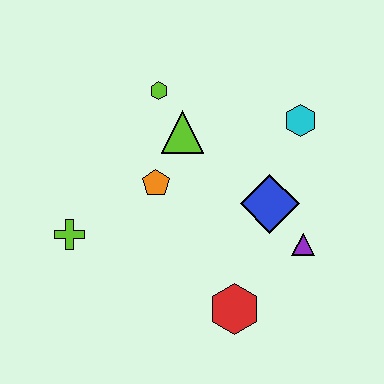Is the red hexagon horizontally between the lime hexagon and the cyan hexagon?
Yes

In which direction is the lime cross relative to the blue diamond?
The lime cross is to the left of the blue diamond.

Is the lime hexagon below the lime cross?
No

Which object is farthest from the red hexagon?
The lime hexagon is farthest from the red hexagon.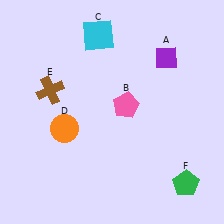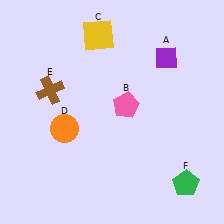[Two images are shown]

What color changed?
The square (C) changed from cyan in Image 1 to yellow in Image 2.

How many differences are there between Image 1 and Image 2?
There is 1 difference between the two images.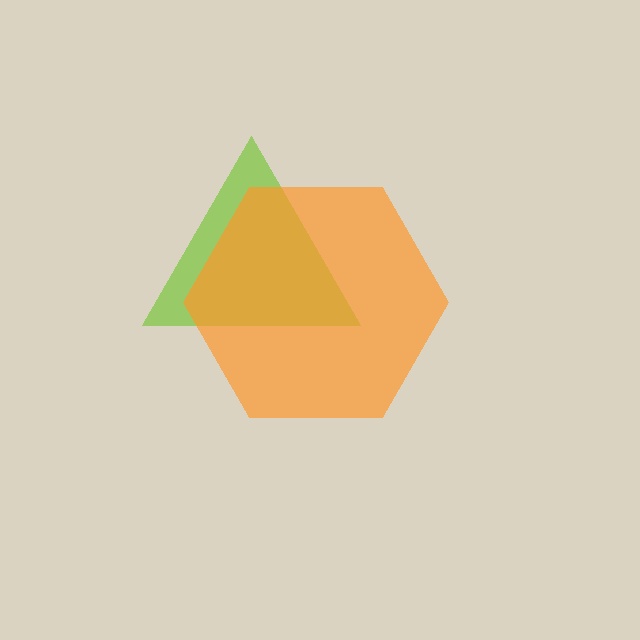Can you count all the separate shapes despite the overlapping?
Yes, there are 2 separate shapes.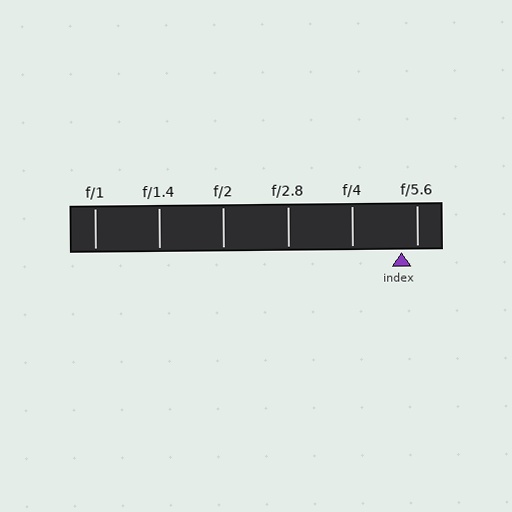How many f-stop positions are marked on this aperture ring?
There are 6 f-stop positions marked.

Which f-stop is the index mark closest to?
The index mark is closest to f/5.6.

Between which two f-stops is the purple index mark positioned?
The index mark is between f/4 and f/5.6.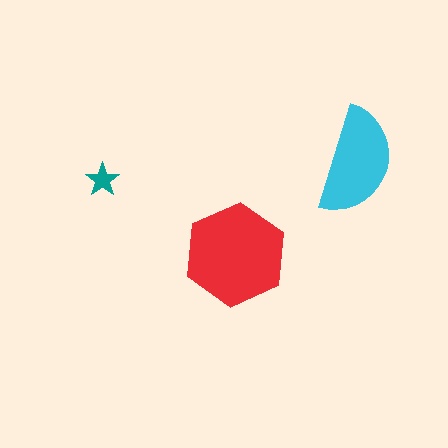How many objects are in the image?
There are 3 objects in the image.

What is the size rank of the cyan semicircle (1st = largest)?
2nd.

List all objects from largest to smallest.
The red hexagon, the cyan semicircle, the teal star.